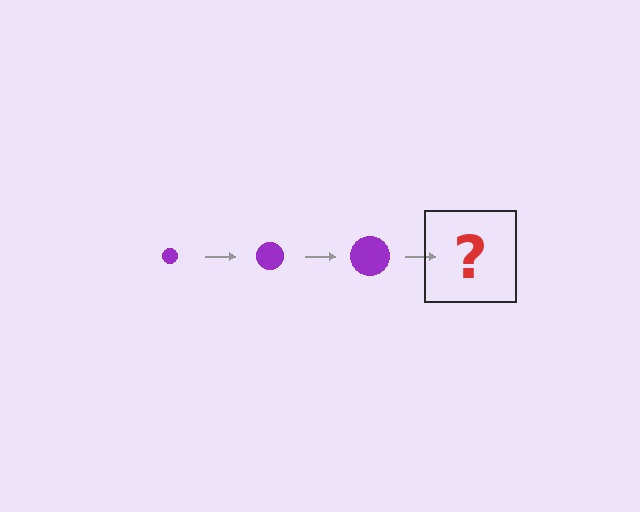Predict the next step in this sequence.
The next step is a purple circle, larger than the previous one.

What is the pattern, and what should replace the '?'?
The pattern is that the circle gets progressively larger each step. The '?' should be a purple circle, larger than the previous one.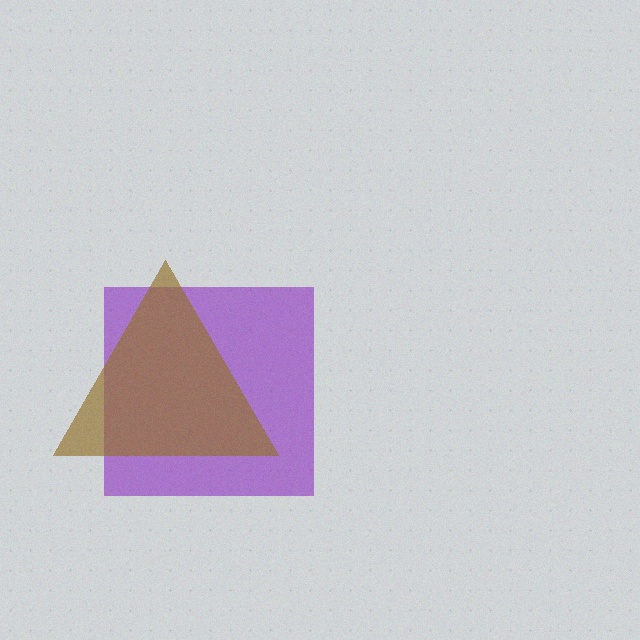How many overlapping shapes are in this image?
There are 2 overlapping shapes in the image.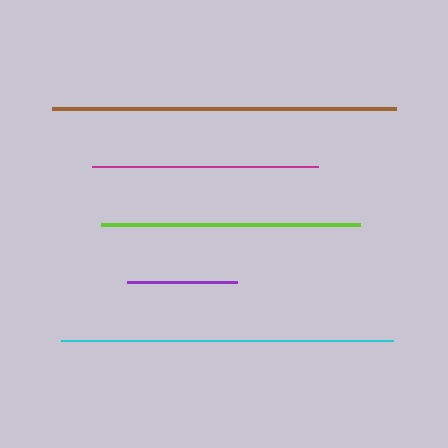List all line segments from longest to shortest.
From longest to shortest: brown, cyan, lime, magenta, purple.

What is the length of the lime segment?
The lime segment is approximately 259 pixels long.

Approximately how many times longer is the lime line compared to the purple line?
The lime line is approximately 2.4 times the length of the purple line.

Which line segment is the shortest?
The purple line is the shortest at approximately 110 pixels.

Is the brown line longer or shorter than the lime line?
The brown line is longer than the lime line.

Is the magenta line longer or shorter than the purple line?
The magenta line is longer than the purple line.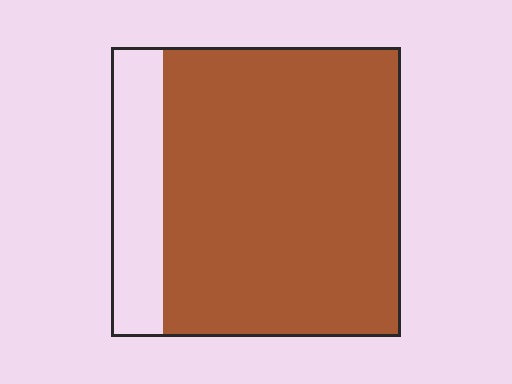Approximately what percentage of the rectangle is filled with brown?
Approximately 80%.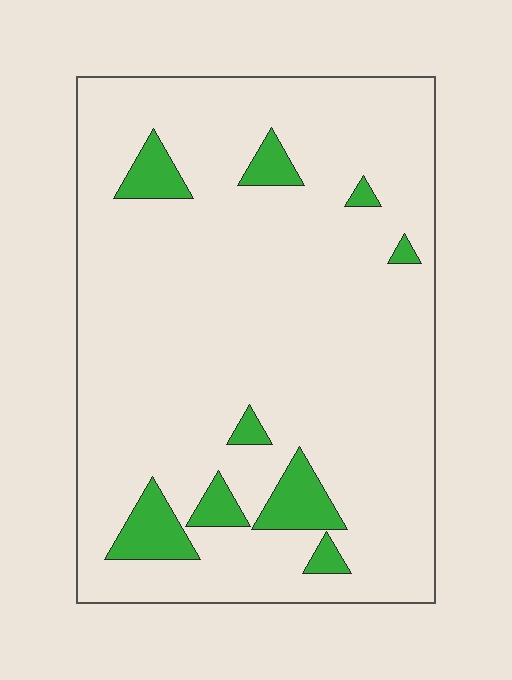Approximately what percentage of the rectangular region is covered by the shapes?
Approximately 10%.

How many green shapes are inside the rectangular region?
9.